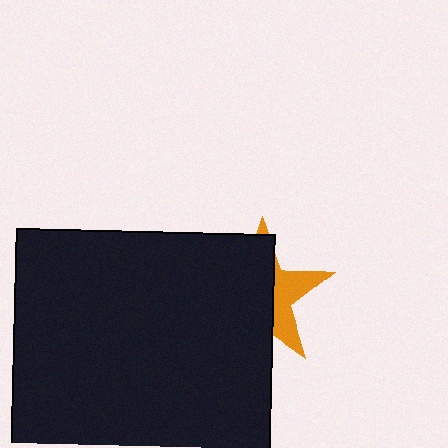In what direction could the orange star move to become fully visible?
The orange star could move right. That would shift it out from behind the black rectangle entirely.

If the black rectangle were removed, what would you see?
You would see the complete orange star.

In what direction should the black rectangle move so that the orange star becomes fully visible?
The black rectangle should move left. That is the shortest direction to clear the overlap and leave the orange star fully visible.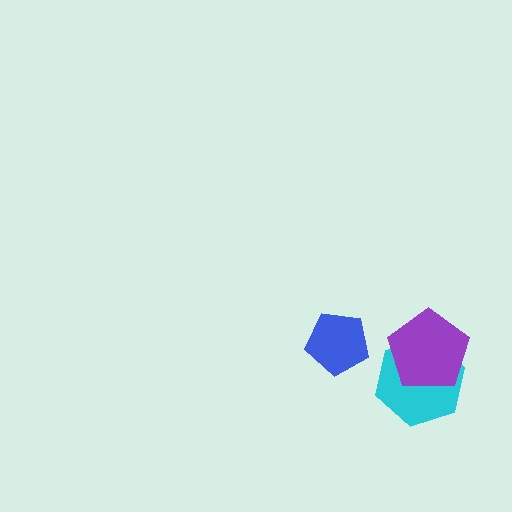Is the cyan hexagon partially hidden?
Yes, it is partially covered by another shape.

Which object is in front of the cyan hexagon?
The purple pentagon is in front of the cyan hexagon.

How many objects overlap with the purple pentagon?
1 object overlaps with the purple pentagon.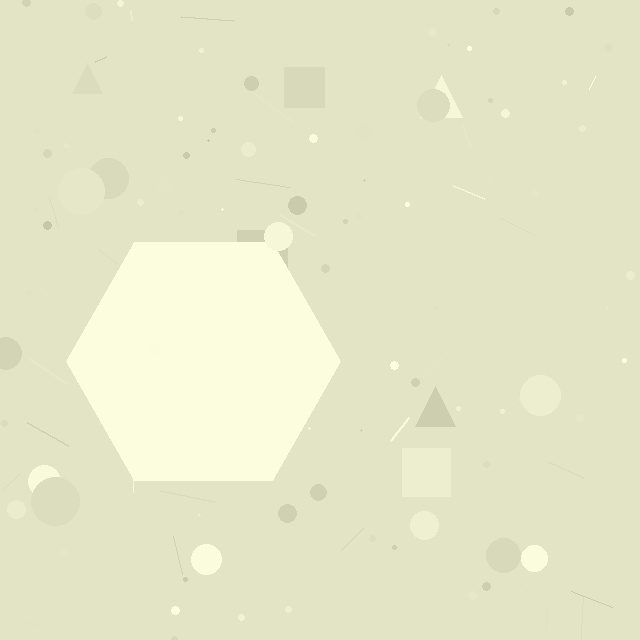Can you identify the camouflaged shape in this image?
The camouflaged shape is a hexagon.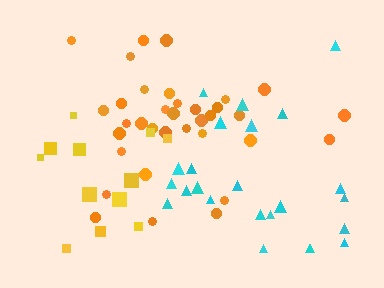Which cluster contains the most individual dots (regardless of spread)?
Orange (35).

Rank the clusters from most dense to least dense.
orange, yellow, cyan.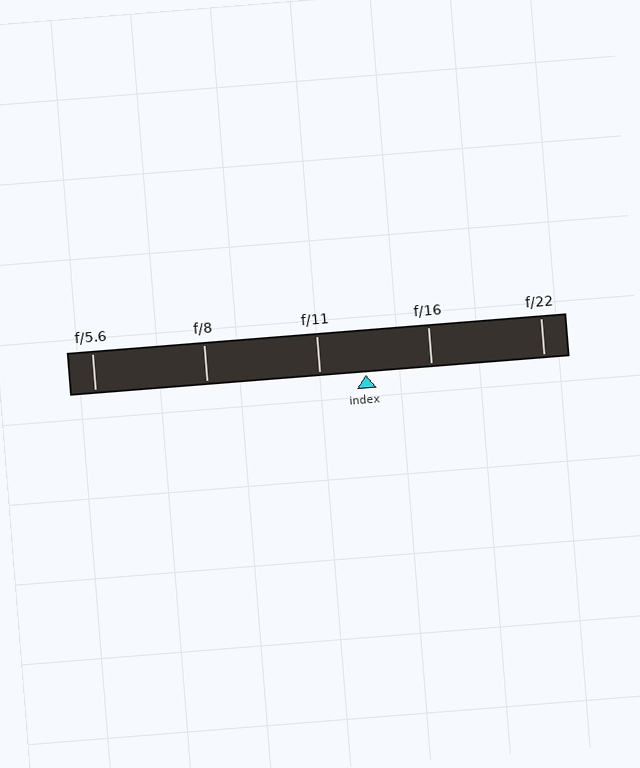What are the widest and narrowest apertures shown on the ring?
The widest aperture shown is f/5.6 and the narrowest is f/22.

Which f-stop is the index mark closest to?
The index mark is closest to f/11.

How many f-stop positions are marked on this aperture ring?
There are 5 f-stop positions marked.